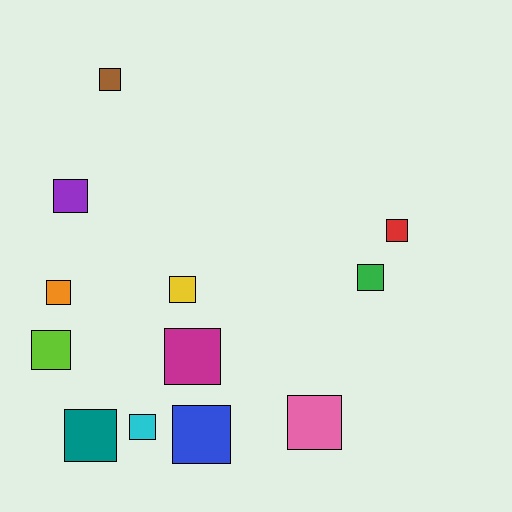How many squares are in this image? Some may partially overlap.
There are 12 squares.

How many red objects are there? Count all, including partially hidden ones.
There is 1 red object.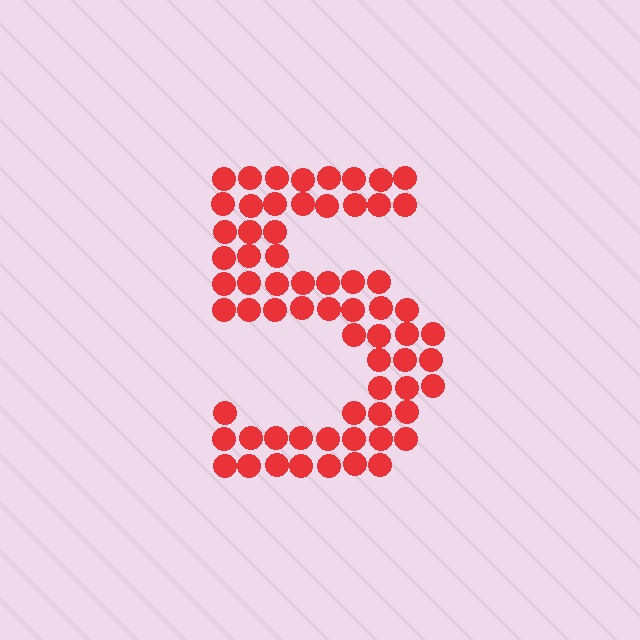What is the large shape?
The large shape is the digit 5.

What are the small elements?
The small elements are circles.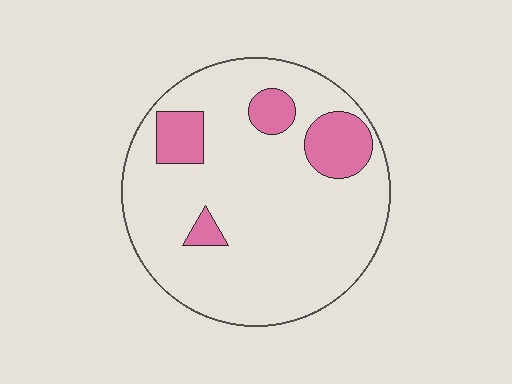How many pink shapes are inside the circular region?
4.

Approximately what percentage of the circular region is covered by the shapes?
Approximately 15%.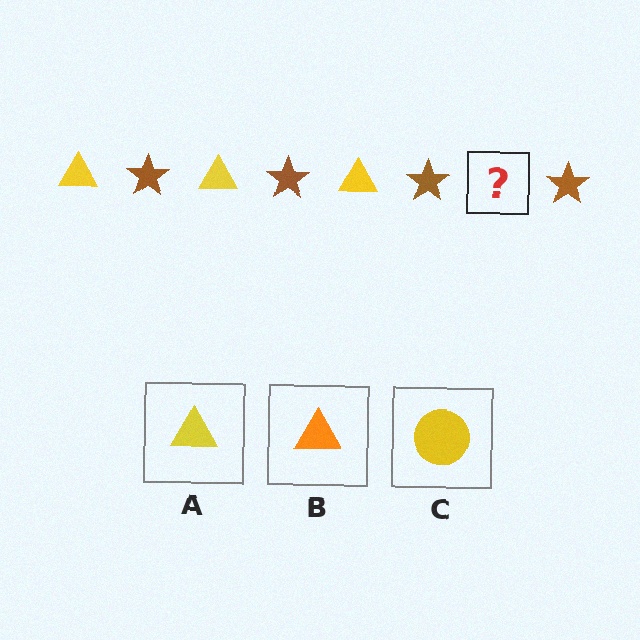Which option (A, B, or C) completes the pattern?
A.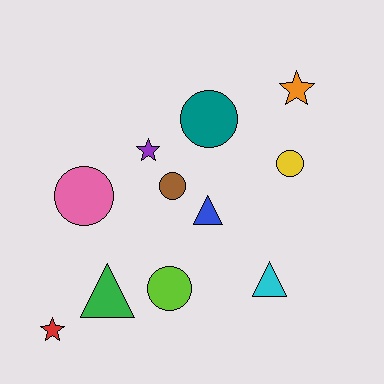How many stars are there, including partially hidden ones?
There are 3 stars.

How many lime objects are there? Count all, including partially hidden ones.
There is 1 lime object.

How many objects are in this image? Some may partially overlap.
There are 11 objects.